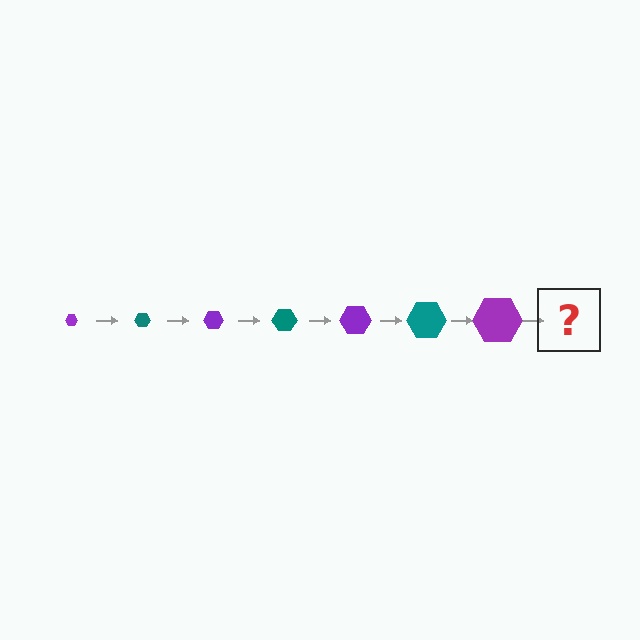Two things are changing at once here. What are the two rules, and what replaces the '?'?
The two rules are that the hexagon grows larger each step and the color cycles through purple and teal. The '?' should be a teal hexagon, larger than the previous one.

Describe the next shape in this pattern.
It should be a teal hexagon, larger than the previous one.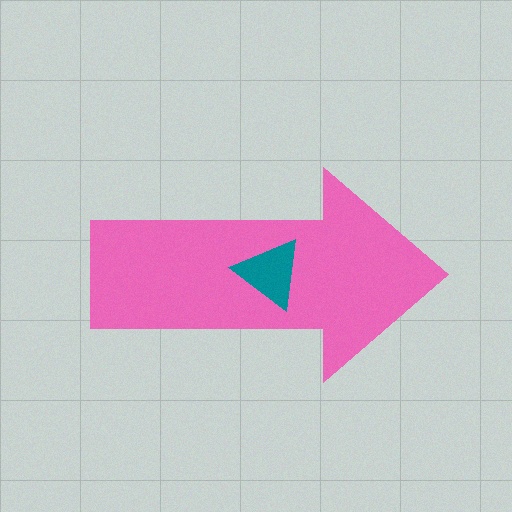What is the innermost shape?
The teal triangle.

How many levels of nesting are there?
2.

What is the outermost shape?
The pink arrow.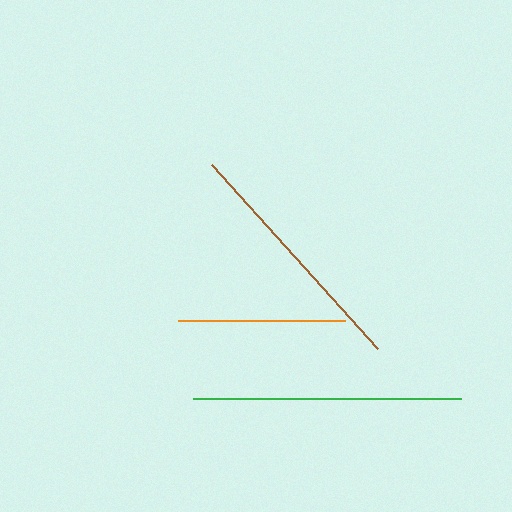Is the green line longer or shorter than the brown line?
The green line is longer than the brown line.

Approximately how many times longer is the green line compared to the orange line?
The green line is approximately 1.6 times the length of the orange line.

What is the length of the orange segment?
The orange segment is approximately 166 pixels long.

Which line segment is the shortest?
The orange line is the shortest at approximately 166 pixels.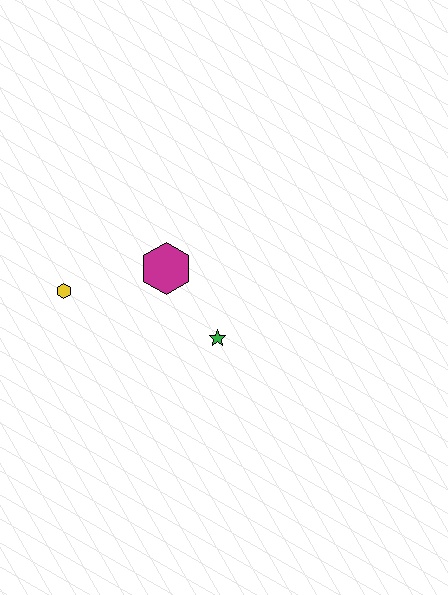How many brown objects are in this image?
There are no brown objects.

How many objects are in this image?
There are 3 objects.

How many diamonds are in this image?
There are no diamonds.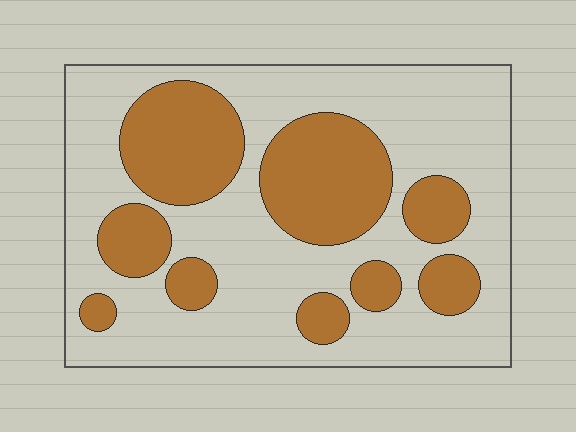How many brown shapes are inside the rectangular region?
9.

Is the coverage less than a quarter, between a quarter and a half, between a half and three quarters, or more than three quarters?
Between a quarter and a half.